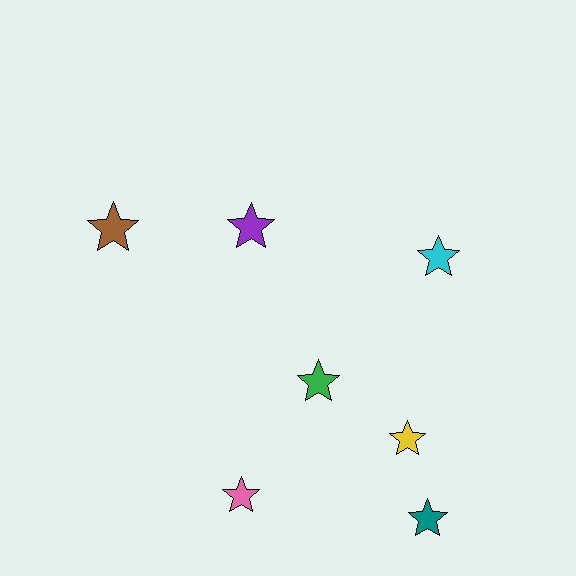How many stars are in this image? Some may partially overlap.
There are 7 stars.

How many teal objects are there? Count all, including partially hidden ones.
There is 1 teal object.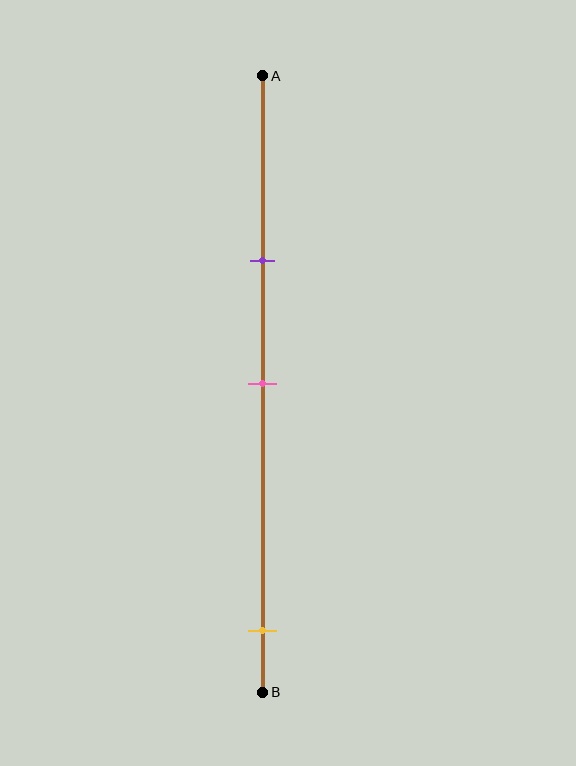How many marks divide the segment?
There are 3 marks dividing the segment.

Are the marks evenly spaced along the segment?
No, the marks are not evenly spaced.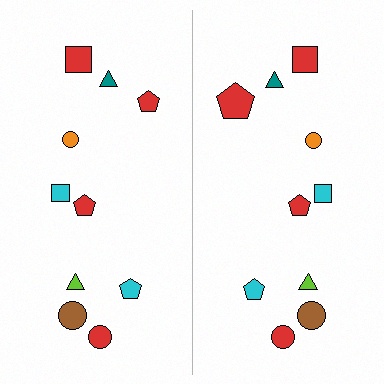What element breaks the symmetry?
The red pentagon on the right side has a different size than its mirror counterpart.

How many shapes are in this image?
There are 20 shapes in this image.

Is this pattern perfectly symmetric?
No, the pattern is not perfectly symmetric. The red pentagon on the right side has a different size than its mirror counterpart.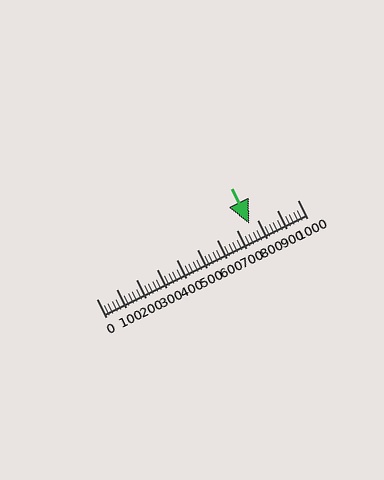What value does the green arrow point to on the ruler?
The green arrow points to approximately 761.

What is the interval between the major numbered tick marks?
The major tick marks are spaced 100 units apart.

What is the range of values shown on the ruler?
The ruler shows values from 0 to 1000.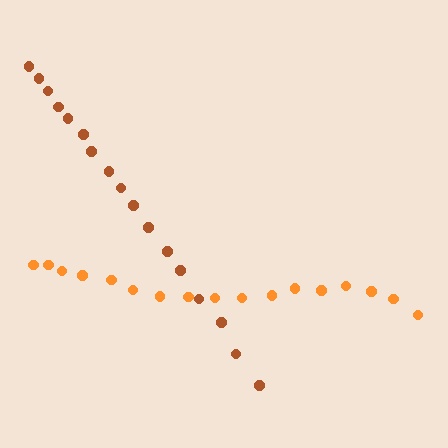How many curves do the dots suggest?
There are 2 distinct paths.